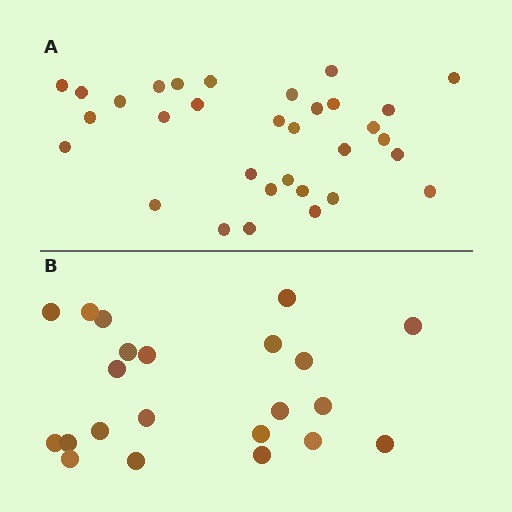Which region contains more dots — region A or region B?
Region A (the top region) has more dots.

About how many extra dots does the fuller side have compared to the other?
Region A has roughly 10 or so more dots than region B.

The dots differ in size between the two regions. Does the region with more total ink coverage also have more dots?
No. Region B has more total ink coverage because its dots are larger, but region A actually contains more individual dots. Total area can be misleading — the number of items is what matters here.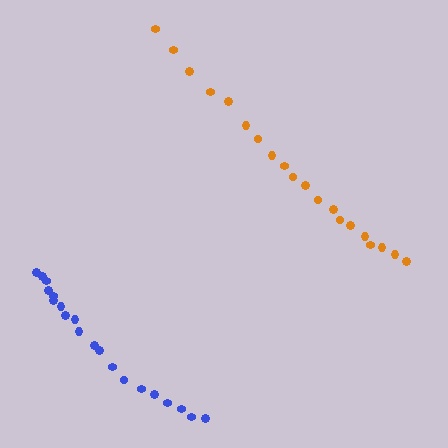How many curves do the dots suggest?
There are 2 distinct paths.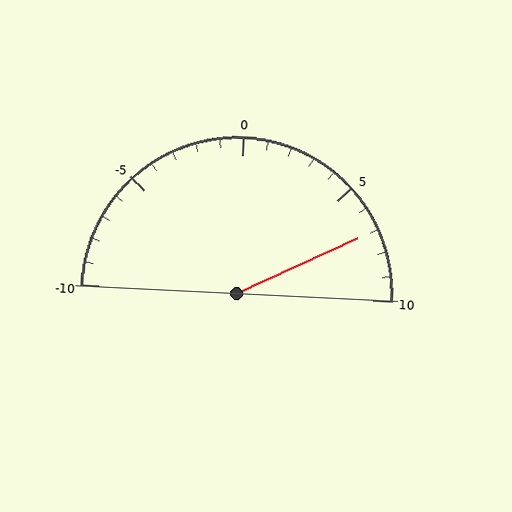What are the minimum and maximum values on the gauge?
The gauge ranges from -10 to 10.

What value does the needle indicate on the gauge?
The needle indicates approximately 7.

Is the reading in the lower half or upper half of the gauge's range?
The reading is in the upper half of the range (-10 to 10).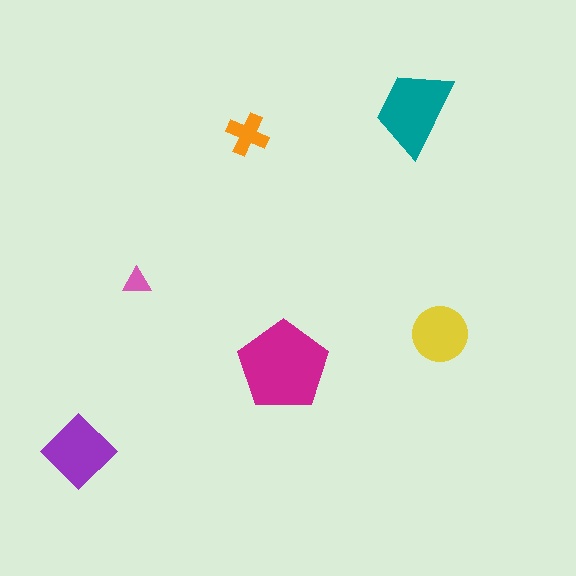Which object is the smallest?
The pink triangle.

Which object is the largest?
The magenta pentagon.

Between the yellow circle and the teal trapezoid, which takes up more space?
The teal trapezoid.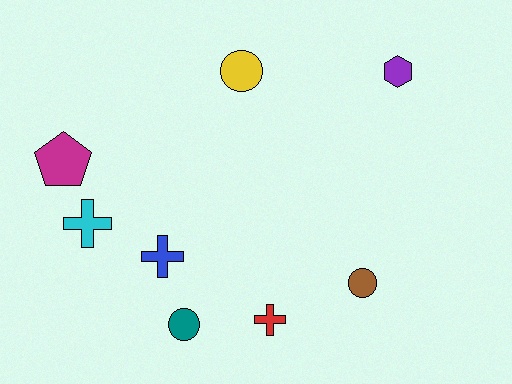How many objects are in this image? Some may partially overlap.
There are 8 objects.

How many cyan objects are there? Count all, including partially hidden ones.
There is 1 cyan object.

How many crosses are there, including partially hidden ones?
There are 3 crosses.